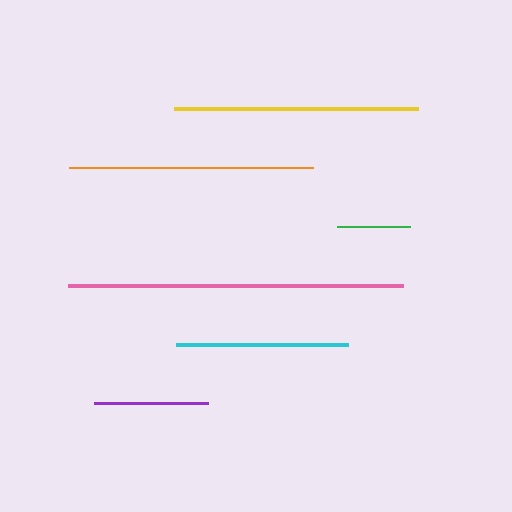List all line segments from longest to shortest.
From longest to shortest: pink, orange, yellow, cyan, purple, green.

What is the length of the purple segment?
The purple segment is approximately 114 pixels long.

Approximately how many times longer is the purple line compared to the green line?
The purple line is approximately 1.6 times the length of the green line.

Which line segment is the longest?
The pink line is the longest at approximately 336 pixels.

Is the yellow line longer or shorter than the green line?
The yellow line is longer than the green line.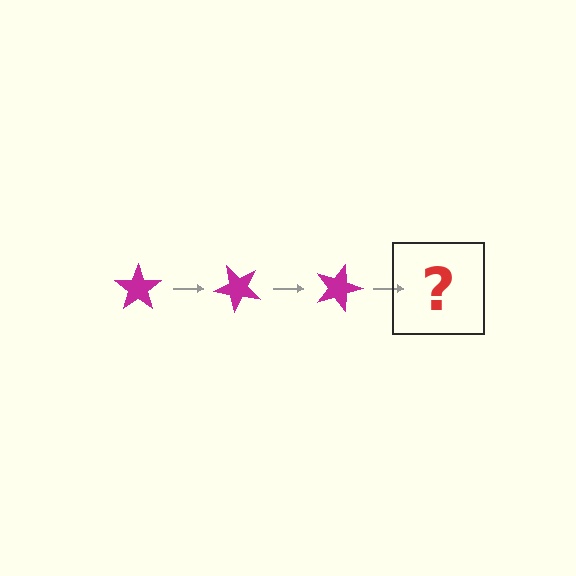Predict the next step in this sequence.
The next step is a magenta star rotated 135 degrees.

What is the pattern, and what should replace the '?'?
The pattern is that the star rotates 45 degrees each step. The '?' should be a magenta star rotated 135 degrees.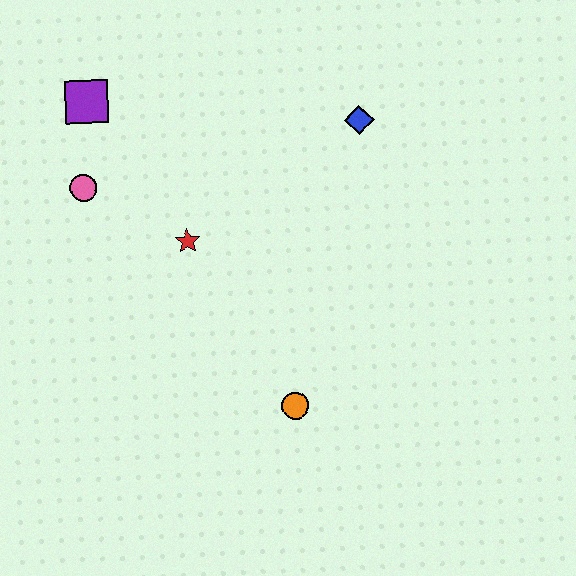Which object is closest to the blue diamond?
The red star is closest to the blue diamond.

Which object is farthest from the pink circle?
The orange circle is farthest from the pink circle.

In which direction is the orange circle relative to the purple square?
The orange circle is below the purple square.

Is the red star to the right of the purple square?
Yes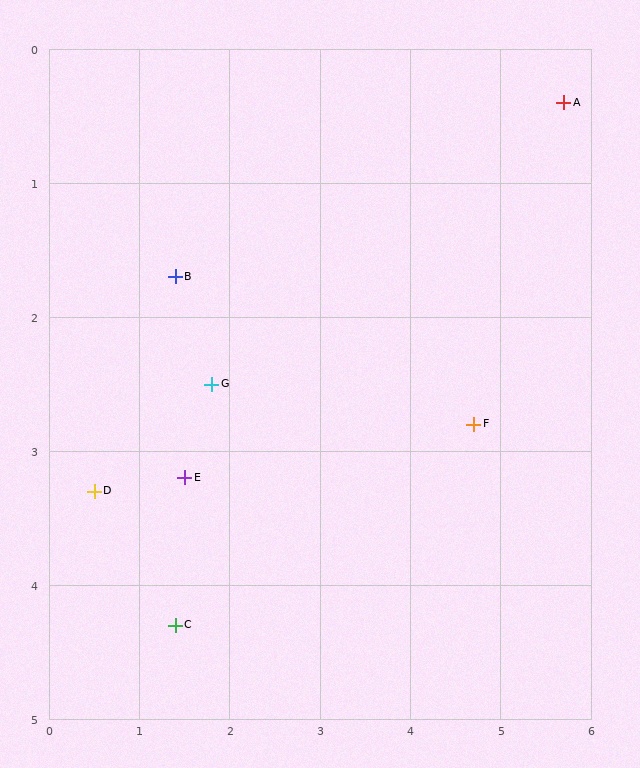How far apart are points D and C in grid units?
Points D and C are about 1.3 grid units apart.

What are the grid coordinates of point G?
Point G is at approximately (1.8, 2.5).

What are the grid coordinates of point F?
Point F is at approximately (4.7, 2.8).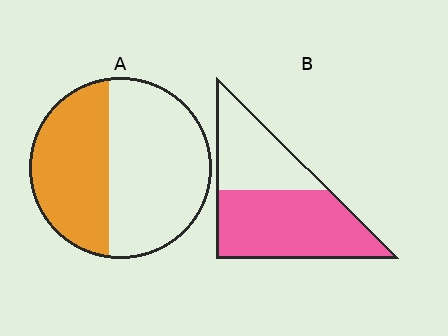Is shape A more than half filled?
No.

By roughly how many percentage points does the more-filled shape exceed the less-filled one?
By roughly 20 percentage points (B over A).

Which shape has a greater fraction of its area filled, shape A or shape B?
Shape B.